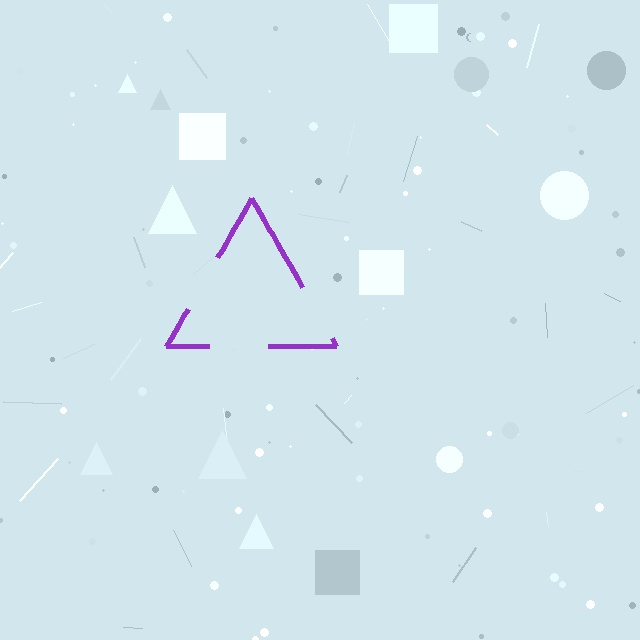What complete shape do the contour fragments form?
The contour fragments form a triangle.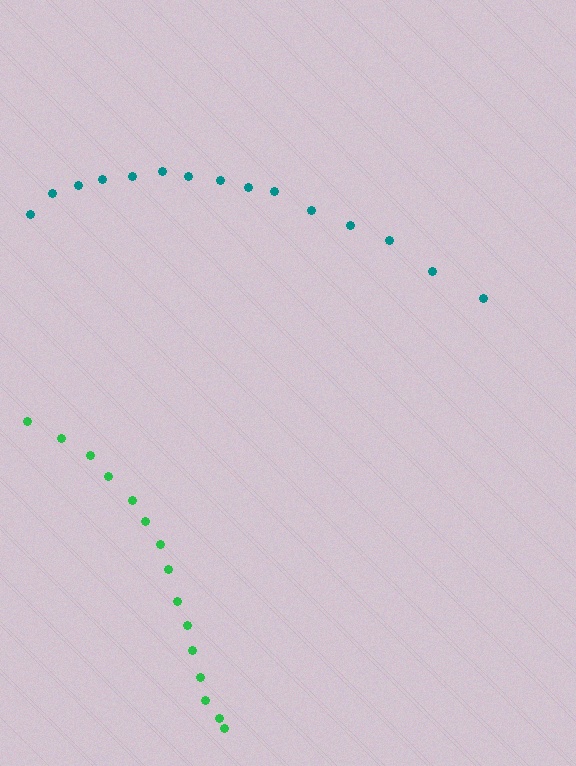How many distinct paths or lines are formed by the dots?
There are 2 distinct paths.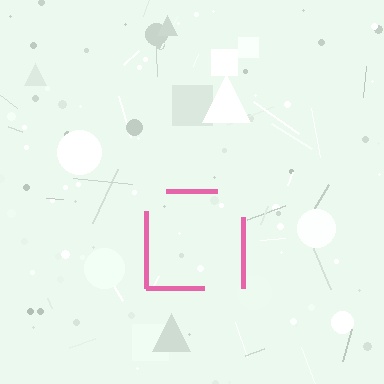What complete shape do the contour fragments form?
The contour fragments form a square.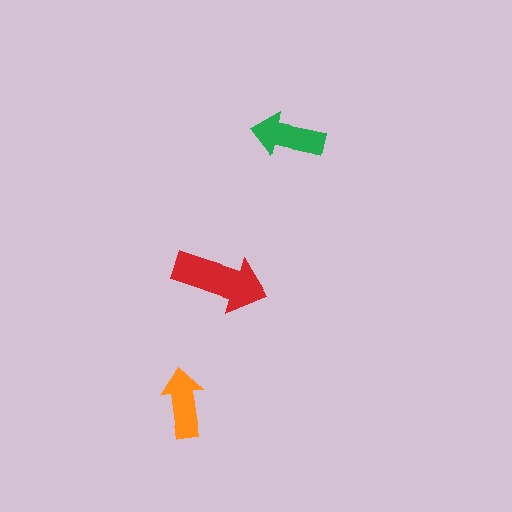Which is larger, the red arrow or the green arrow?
The red one.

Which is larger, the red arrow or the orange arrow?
The red one.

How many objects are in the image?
There are 3 objects in the image.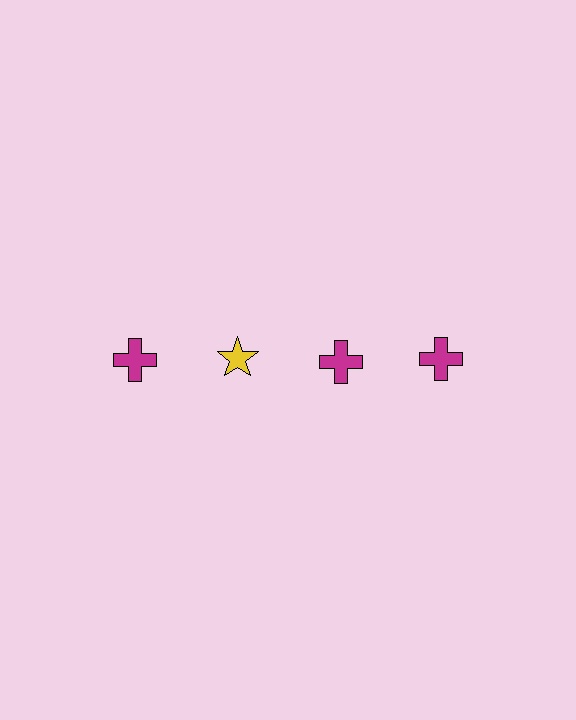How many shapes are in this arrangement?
There are 4 shapes arranged in a grid pattern.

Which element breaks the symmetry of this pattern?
The yellow star in the top row, second from left column breaks the symmetry. All other shapes are magenta crosses.